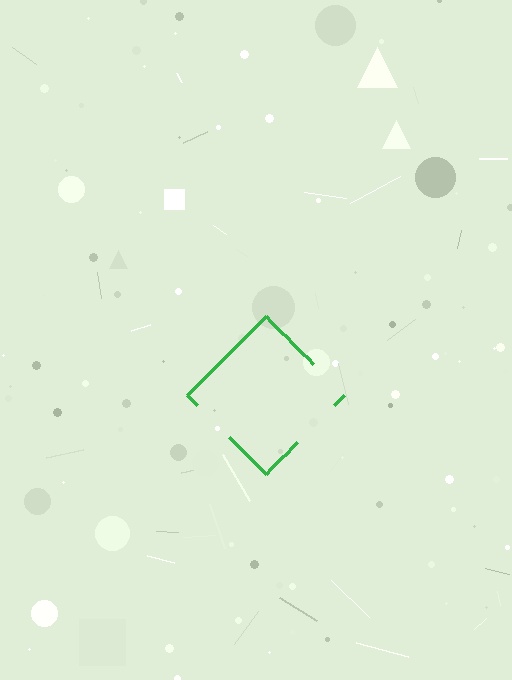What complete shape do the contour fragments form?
The contour fragments form a diamond.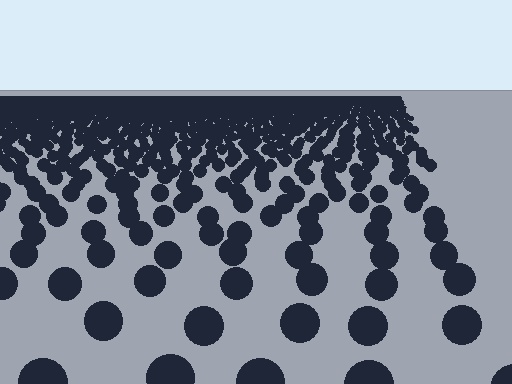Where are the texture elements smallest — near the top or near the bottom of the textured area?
Near the top.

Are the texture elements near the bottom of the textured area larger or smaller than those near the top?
Larger. Near the bottom, elements are closer to the viewer and appear at a bigger on-screen size.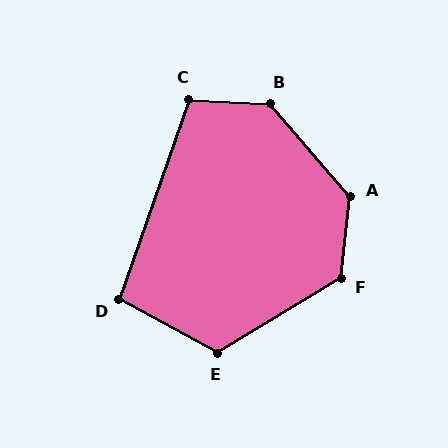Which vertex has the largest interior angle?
B, at approximately 133 degrees.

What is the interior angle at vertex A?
Approximately 133 degrees (obtuse).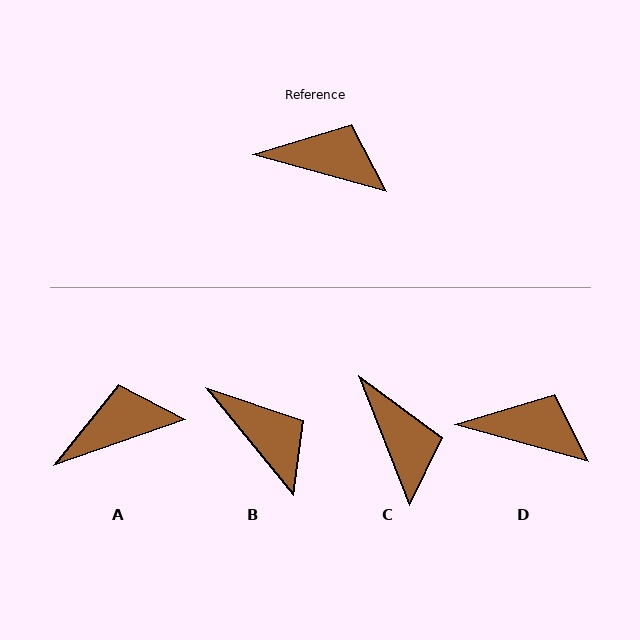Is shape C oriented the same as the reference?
No, it is off by about 53 degrees.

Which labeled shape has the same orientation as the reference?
D.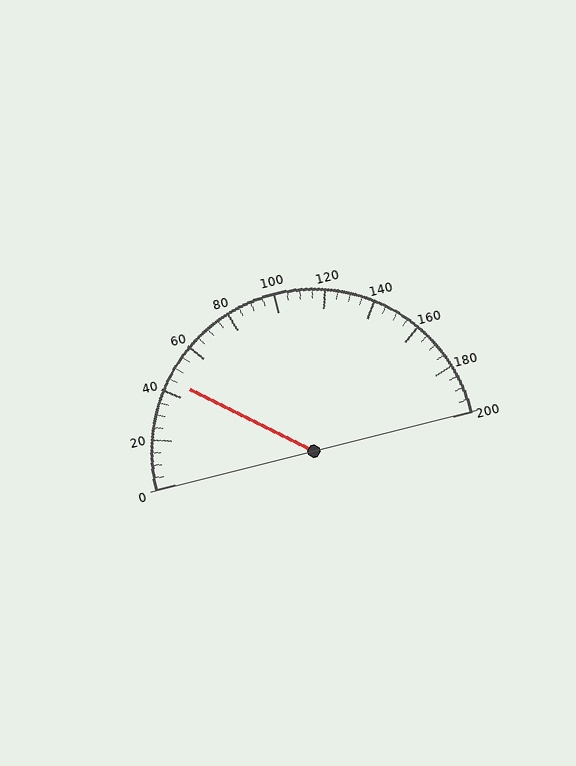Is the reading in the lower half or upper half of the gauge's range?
The reading is in the lower half of the range (0 to 200).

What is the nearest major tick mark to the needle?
The nearest major tick mark is 40.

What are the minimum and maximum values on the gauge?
The gauge ranges from 0 to 200.